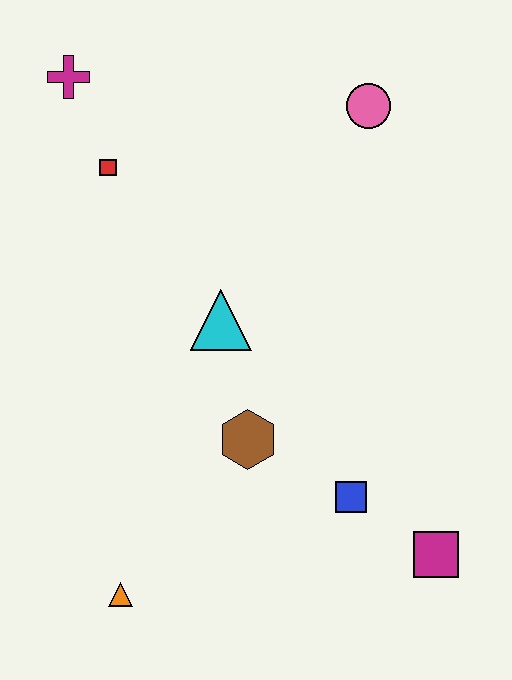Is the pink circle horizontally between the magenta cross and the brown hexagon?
No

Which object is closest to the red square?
The magenta cross is closest to the red square.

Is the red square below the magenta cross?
Yes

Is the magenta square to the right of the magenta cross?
Yes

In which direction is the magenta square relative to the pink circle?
The magenta square is below the pink circle.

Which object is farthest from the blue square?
The magenta cross is farthest from the blue square.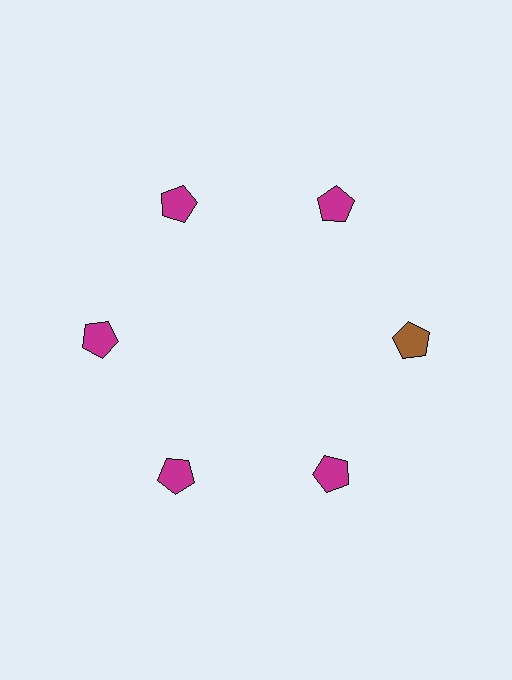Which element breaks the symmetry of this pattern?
The brown pentagon at roughly the 3 o'clock position breaks the symmetry. All other shapes are magenta pentagons.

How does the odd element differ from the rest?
It has a different color: brown instead of magenta.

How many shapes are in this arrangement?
There are 6 shapes arranged in a ring pattern.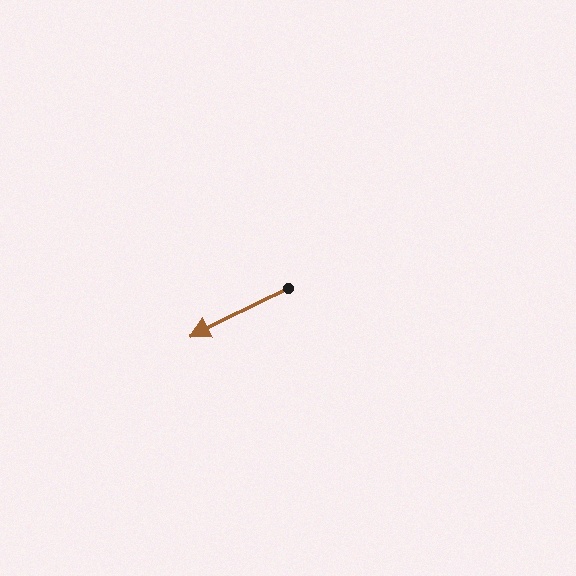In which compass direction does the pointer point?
Southwest.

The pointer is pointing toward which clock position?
Roughly 8 o'clock.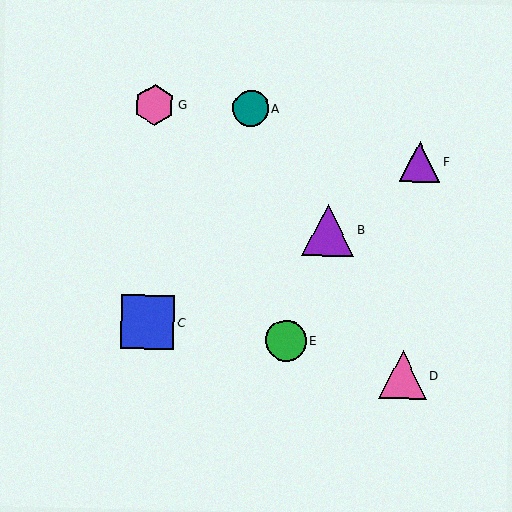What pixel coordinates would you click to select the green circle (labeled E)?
Click at (286, 340) to select the green circle E.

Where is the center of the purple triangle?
The center of the purple triangle is at (420, 162).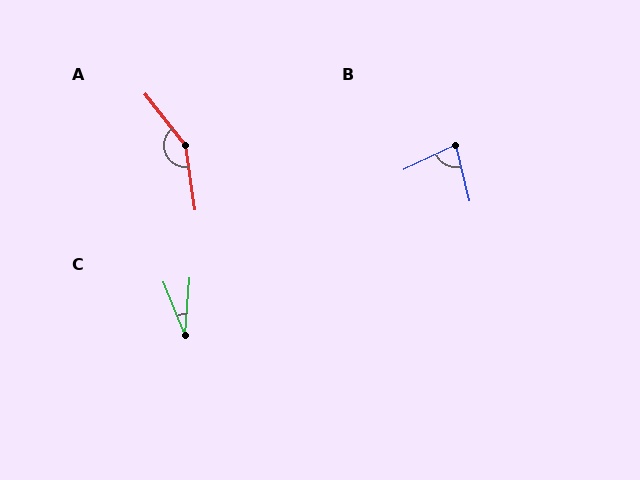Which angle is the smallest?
C, at approximately 27 degrees.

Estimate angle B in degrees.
Approximately 78 degrees.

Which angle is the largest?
A, at approximately 151 degrees.